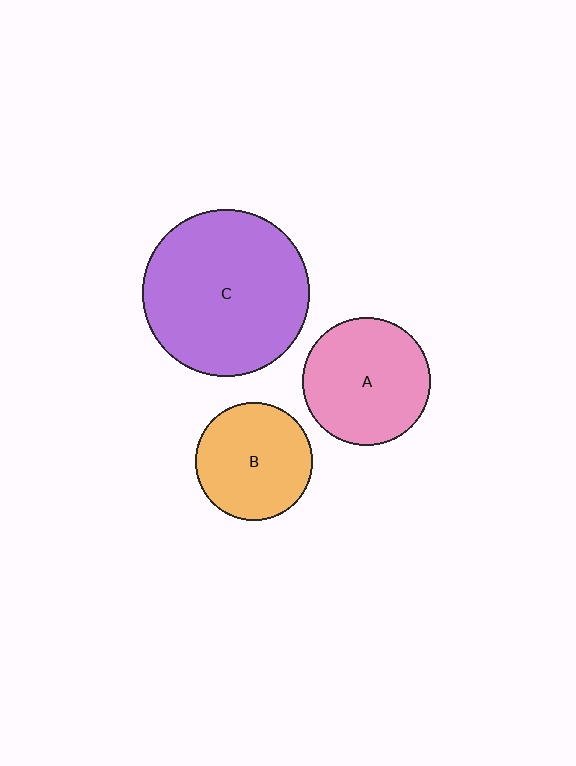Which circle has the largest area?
Circle C (purple).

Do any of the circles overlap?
No, none of the circles overlap.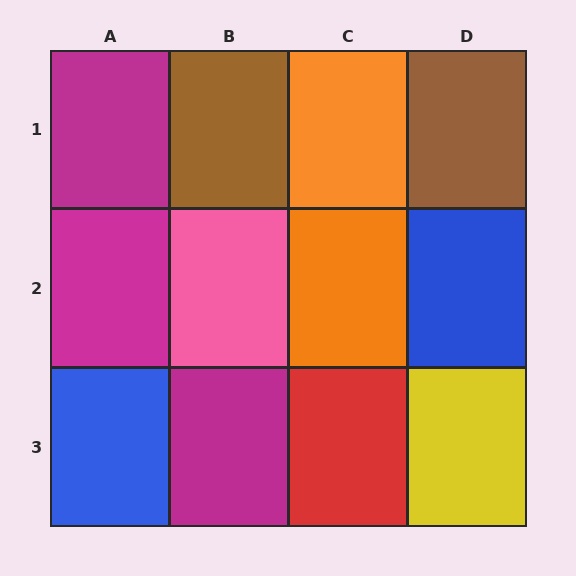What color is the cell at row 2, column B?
Pink.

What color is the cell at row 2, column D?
Blue.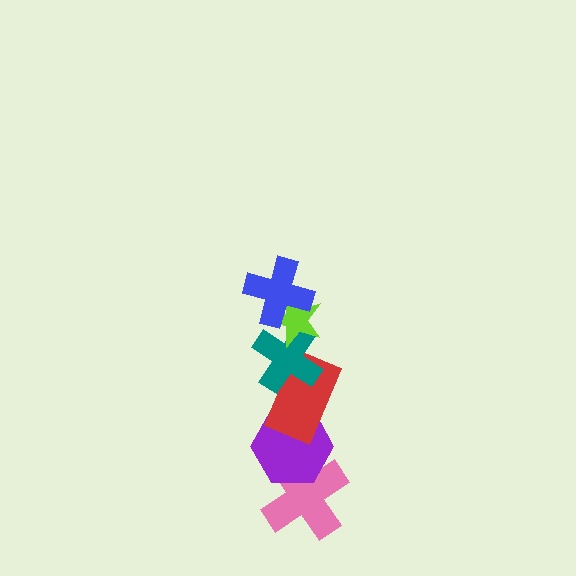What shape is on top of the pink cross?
The purple hexagon is on top of the pink cross.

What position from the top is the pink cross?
The pink cross is 6th from the top.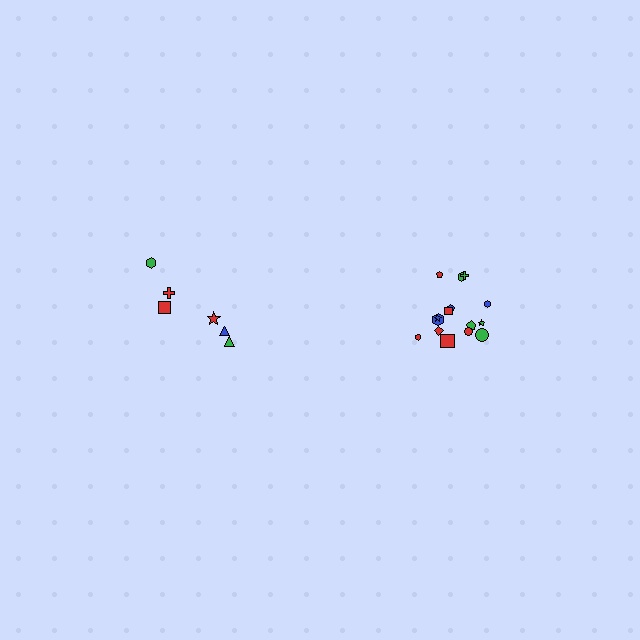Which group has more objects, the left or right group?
The right group.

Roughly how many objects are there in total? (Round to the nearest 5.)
Roughly 20 objects in total.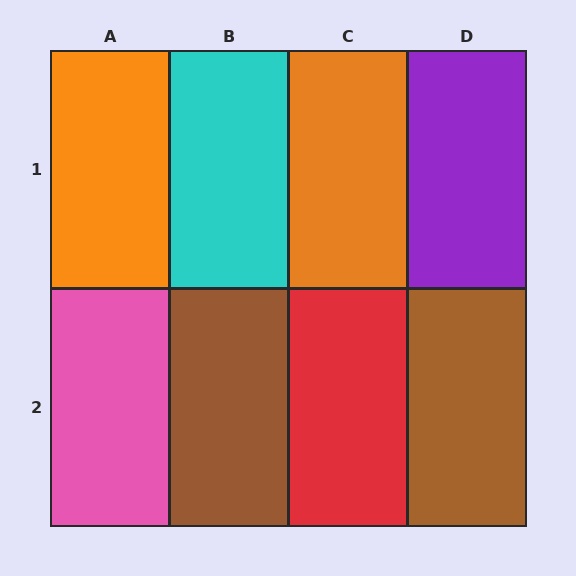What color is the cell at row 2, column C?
Red.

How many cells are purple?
1 cell is purple.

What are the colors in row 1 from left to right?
Orange, cyan, orange, purple.